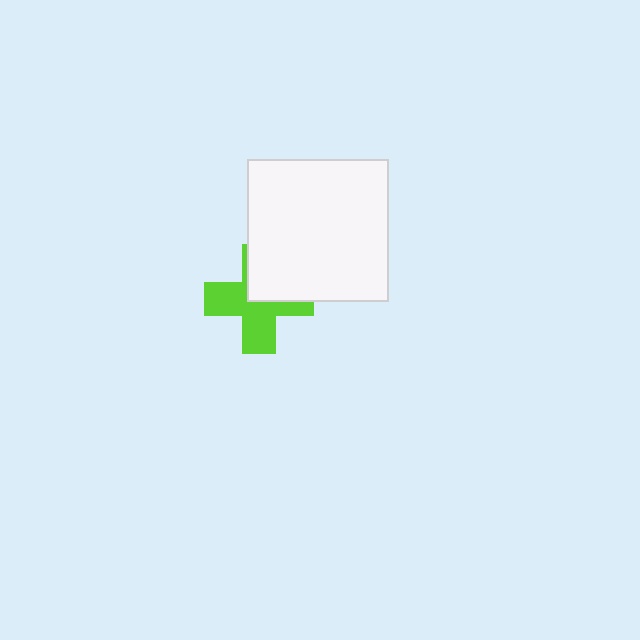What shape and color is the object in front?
The object in front is a white square.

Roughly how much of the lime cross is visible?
About half of it is visible (roughly 62%).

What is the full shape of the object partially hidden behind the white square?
The partially hidden object is a lime cross.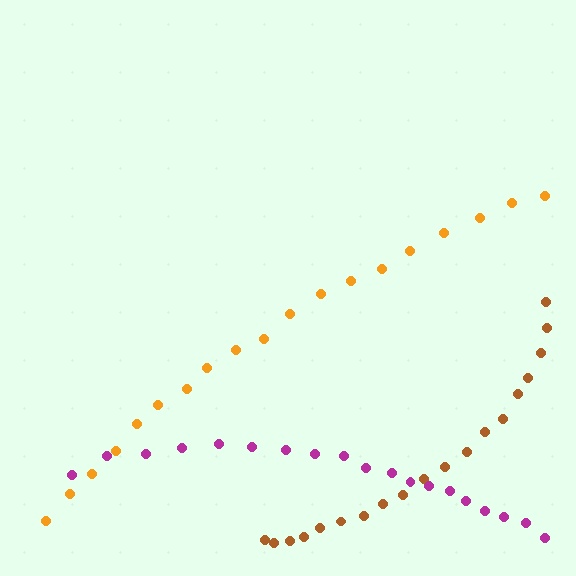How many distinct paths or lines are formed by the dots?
There are 3 distinct paths.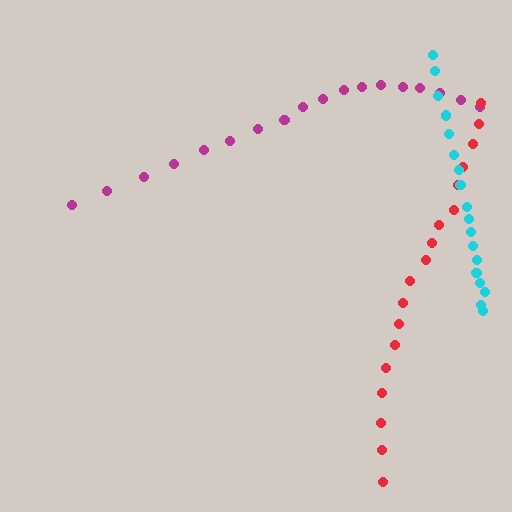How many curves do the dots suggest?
There are 3 distinct paths.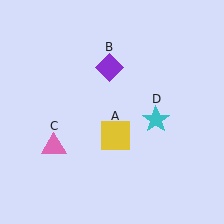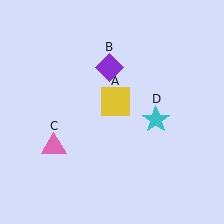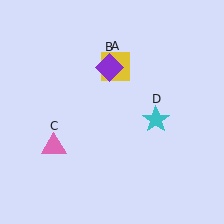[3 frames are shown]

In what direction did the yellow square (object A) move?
The yellow square (object A) moved up.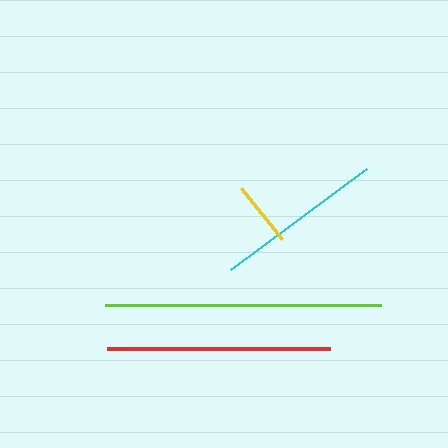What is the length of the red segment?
The red segment is approximately 223 pixels long.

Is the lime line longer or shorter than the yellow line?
The lime line is longer than the yellow line.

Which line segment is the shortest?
The yellow line is the shortest at approximately 66 pixels.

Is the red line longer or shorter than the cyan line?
The red line is longer than the cyan line.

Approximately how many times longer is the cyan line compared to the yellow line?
The cyan line is approximately 2.6 times the length of the yellow line.